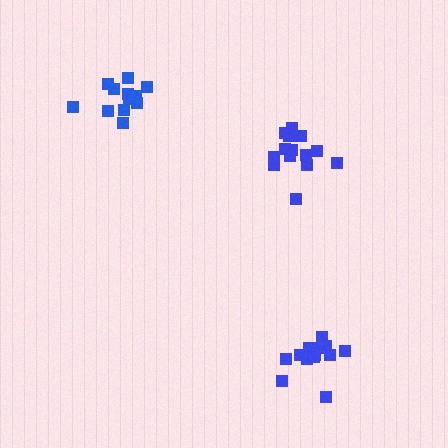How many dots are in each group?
Group 1: 14 dots, Group 2: 12 dots, Group 3: 13 dots (39 total).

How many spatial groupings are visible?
There are 3 spatial groupings.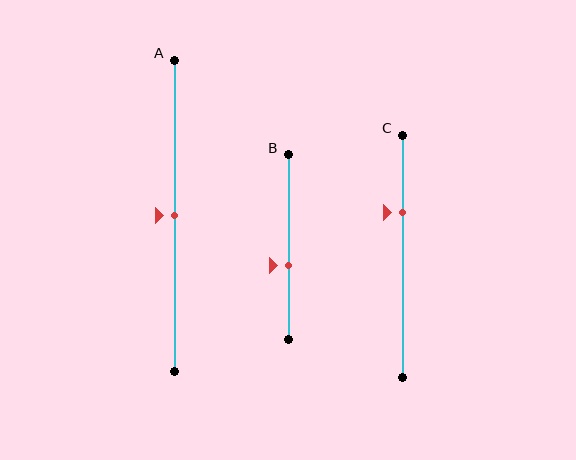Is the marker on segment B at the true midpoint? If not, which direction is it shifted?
No, the marker on segment B is shifted downward by about 10% of the segment length.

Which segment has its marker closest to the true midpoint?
Segment A has its marker closest to the true midpoint.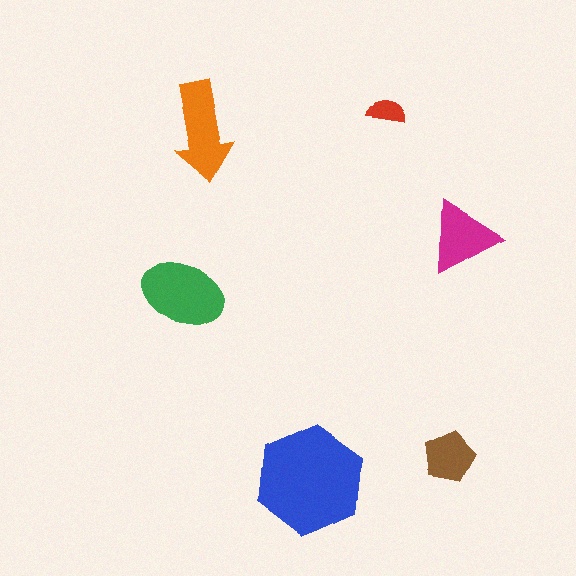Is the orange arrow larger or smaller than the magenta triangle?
Larger.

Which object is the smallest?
The red semicircle.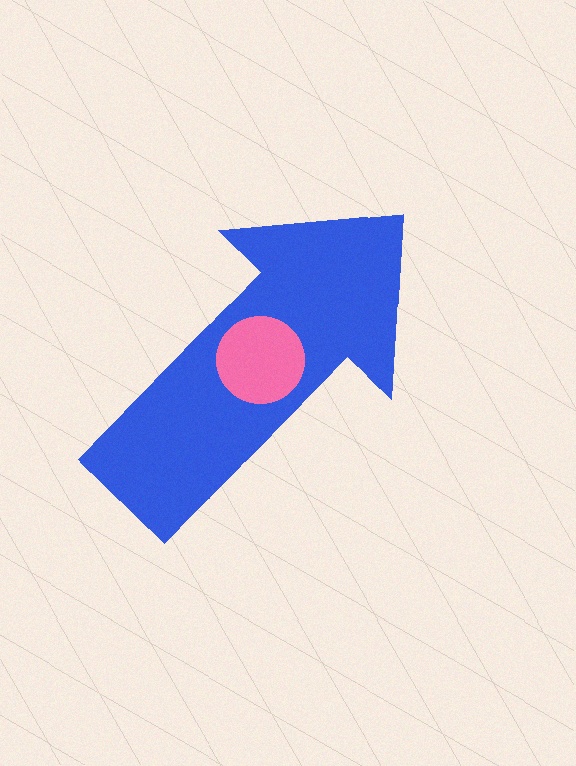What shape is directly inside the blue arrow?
The pink circle.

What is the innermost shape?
The pink circle.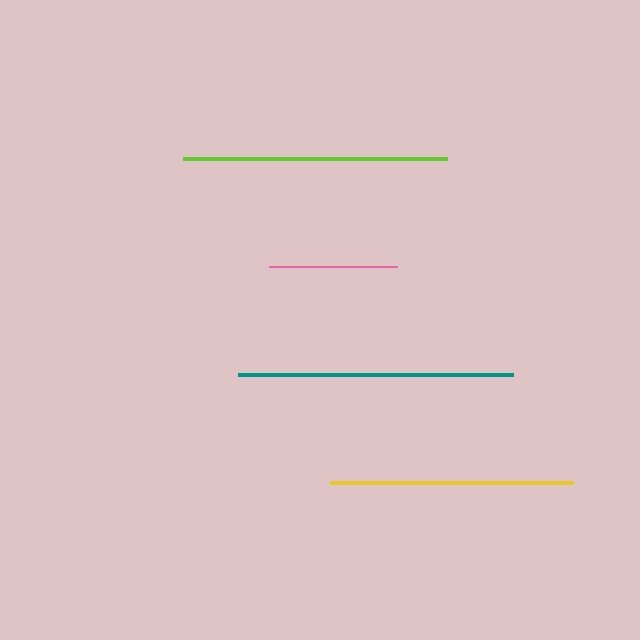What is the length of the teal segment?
The teal segment is approximately 275 pixels long.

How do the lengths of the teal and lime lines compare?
The teal and lime lines are approximately the same length.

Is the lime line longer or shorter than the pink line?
The lime line is longer than the pink line.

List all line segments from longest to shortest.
From longest to shortest: teal, lime, yellow, pink.